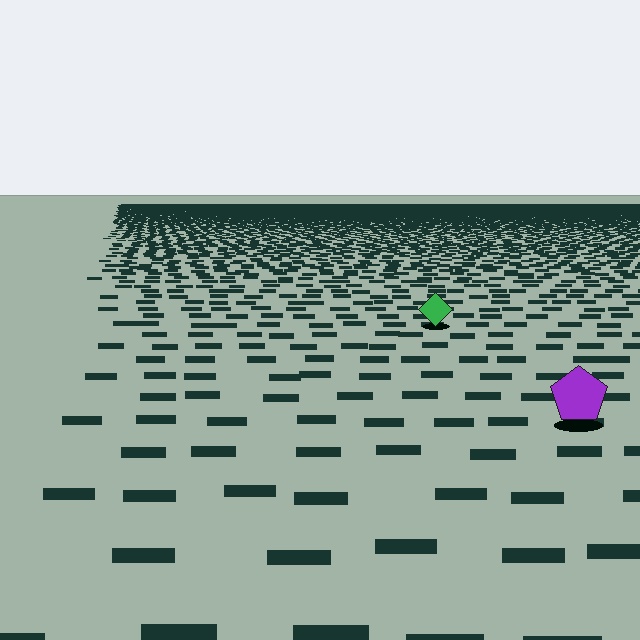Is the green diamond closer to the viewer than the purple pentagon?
No. The purple pentagon is closer — you can tell from the texture gradient: the ground texture is coarser near it.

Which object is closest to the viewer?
The purple pentagon is closest. The texture marks near it are larger and more spread out.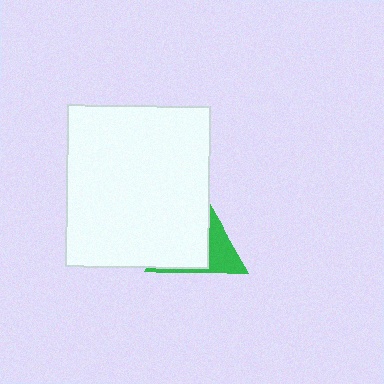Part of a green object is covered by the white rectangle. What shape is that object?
It is a triangle.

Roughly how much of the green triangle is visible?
A small part of it is visible (roughly 35%).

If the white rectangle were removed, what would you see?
You would see the complete green triangle.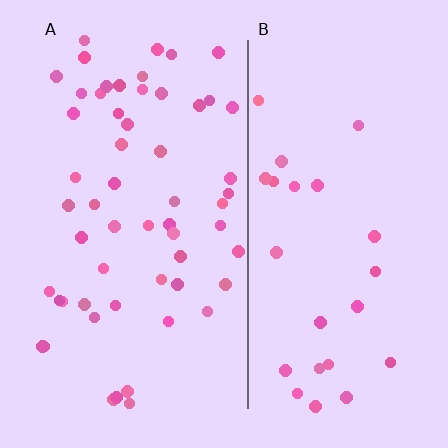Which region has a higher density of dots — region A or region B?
A (the left).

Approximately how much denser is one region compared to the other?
Approximately 2.2× — region A over region B.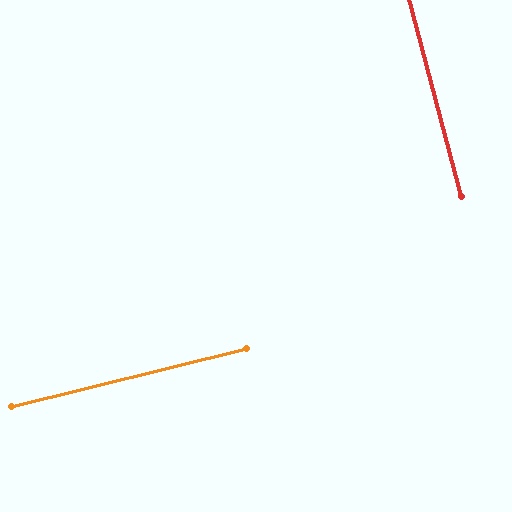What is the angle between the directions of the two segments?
Approximately 89 degrees.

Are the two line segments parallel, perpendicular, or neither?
Perpendicular — they meet at approximately 89°.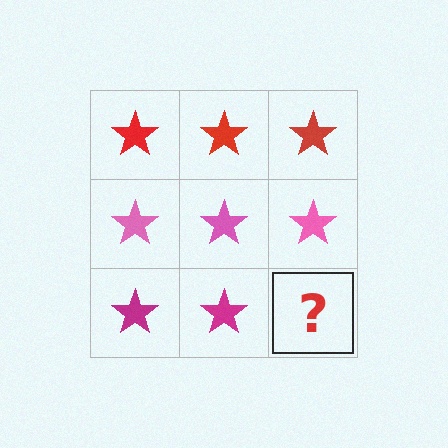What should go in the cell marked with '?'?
The missing cell should contain a magenta star.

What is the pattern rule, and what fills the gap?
The rule is that each row has a consistent color. The gap should be filled with a magenta star.